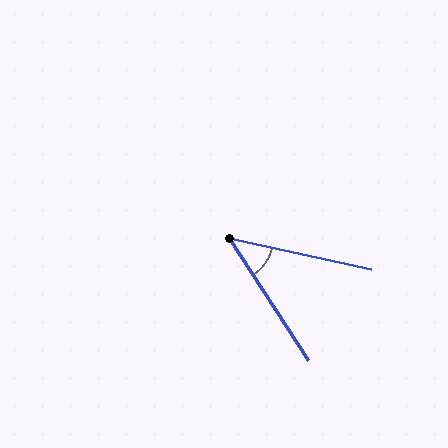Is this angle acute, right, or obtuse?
It is acute.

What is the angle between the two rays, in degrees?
Approximately 45 degrees.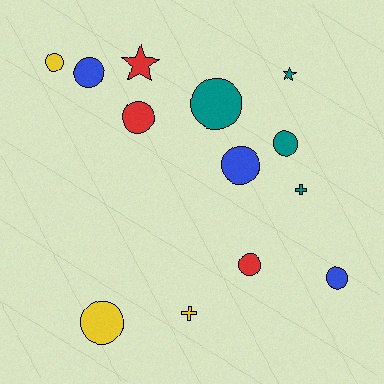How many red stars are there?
There is 1 red star.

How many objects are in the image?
There are 13 objects.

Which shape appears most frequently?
Circle, with 9 objects.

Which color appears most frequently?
Teal, with 4 objects.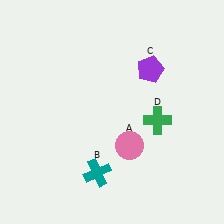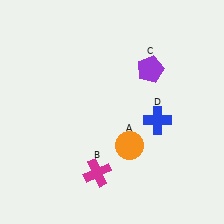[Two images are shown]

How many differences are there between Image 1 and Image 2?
There are 3 differences between the two images.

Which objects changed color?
A changed from pink to orange. B changed from teal to magenta. D changed from green to blue.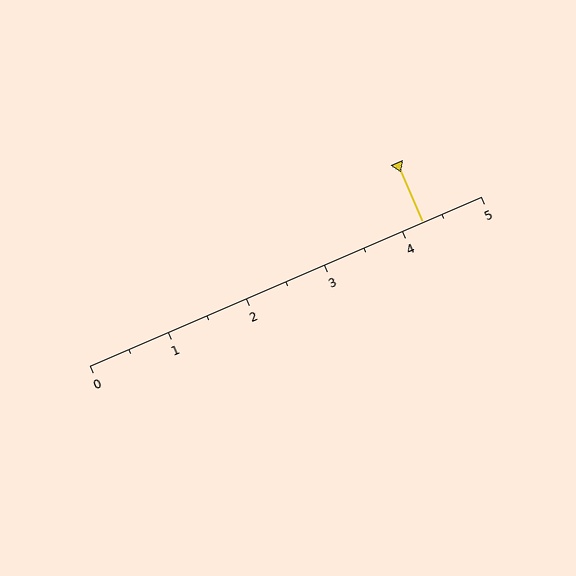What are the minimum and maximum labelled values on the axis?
The axis runs from 0 to 5.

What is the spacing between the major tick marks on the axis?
The major ticks are spaced 1 apart.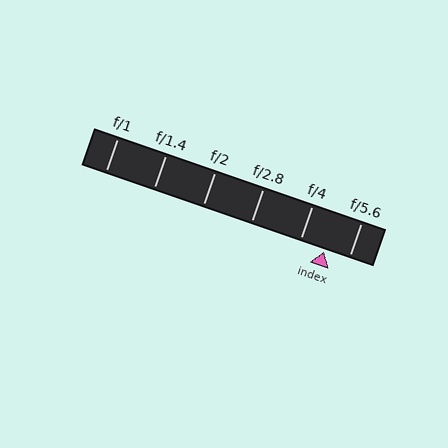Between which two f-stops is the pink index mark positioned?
The index mark is between f/4 and f/5.6.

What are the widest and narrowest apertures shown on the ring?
The widest aperture shown is f/1 and the narrowest is f/5.6.